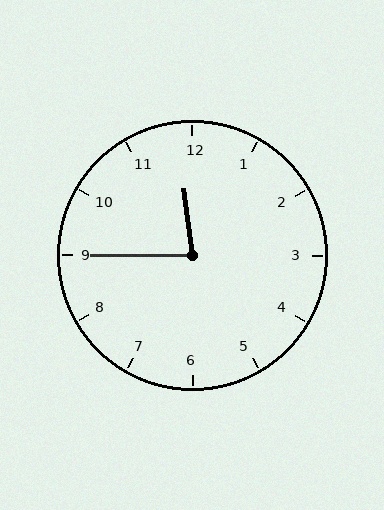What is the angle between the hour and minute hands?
Approximately 82 degrees.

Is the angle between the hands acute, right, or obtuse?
It is acute.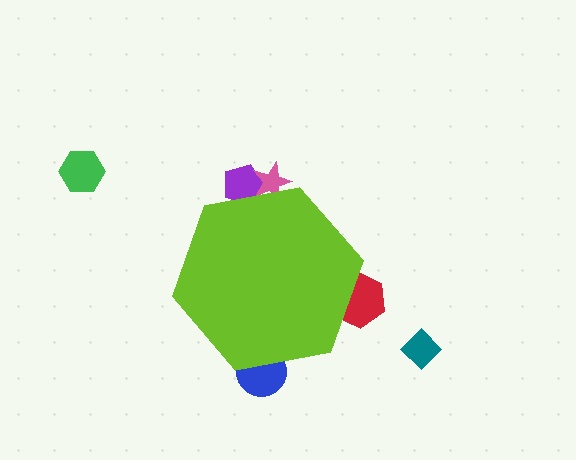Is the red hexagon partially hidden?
Yes, the red hexagon is partially hidden behind the lime hexagon.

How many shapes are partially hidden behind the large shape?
4 shapes are partially hidden.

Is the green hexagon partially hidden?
No, the green hexagon is fully visible.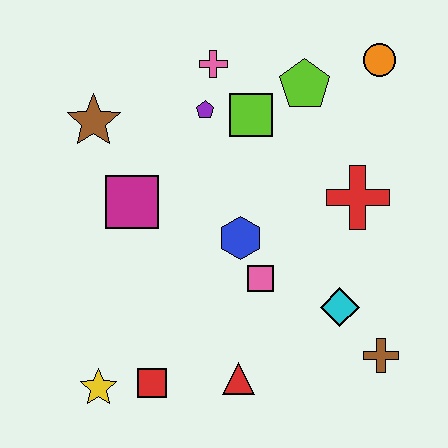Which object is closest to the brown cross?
The cyan diamond is closest to the brown cross.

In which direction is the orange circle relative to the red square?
The orange circle is above the red square.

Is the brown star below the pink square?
No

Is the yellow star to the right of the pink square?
No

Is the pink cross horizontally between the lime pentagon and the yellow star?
Yes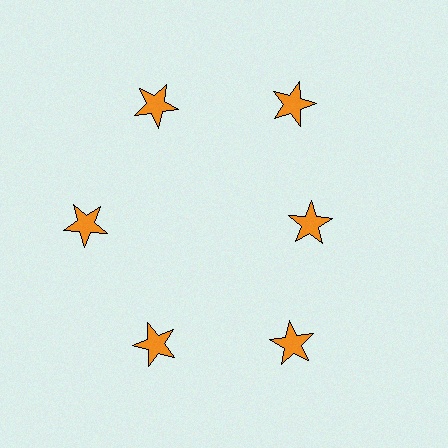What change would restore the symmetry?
The symmetry would be restored by moving it outward, back onto the ring so that all 6 stars sit at equal angles and equal distance from the center.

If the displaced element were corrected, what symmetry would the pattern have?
It would have 6-fold rotational symmetry — the pattern would map onto itself every 60 degrees.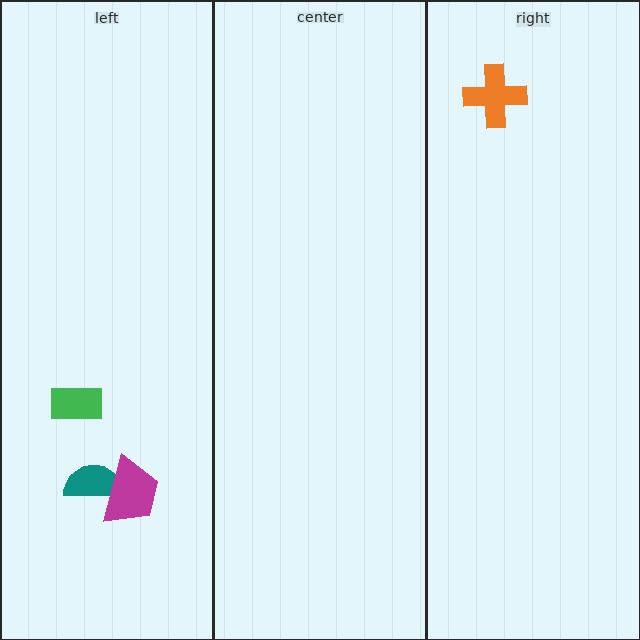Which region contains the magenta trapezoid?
The left region.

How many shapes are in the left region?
3.